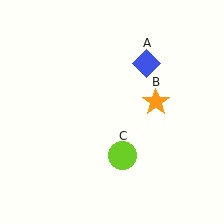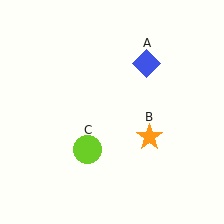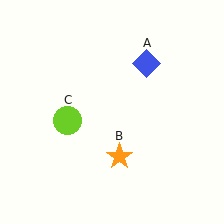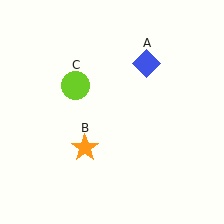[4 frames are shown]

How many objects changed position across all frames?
2 objects changed position: orange star (object B), lime circle (object C).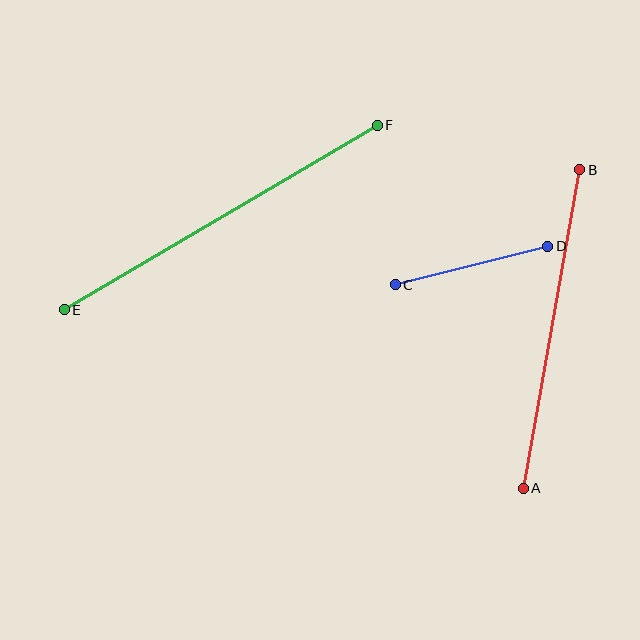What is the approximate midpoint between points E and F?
The midpoint is at approximately (221, 218) pixels.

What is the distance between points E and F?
The distance is approximately 363 pixels.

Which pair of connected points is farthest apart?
Points E and F are farthest apart.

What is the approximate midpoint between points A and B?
The midpoint is at approximately (551, 329) pixels.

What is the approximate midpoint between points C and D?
The midpoint is at approximately (471, 265) pixels.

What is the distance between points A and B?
The distance is approximately 323 pixels.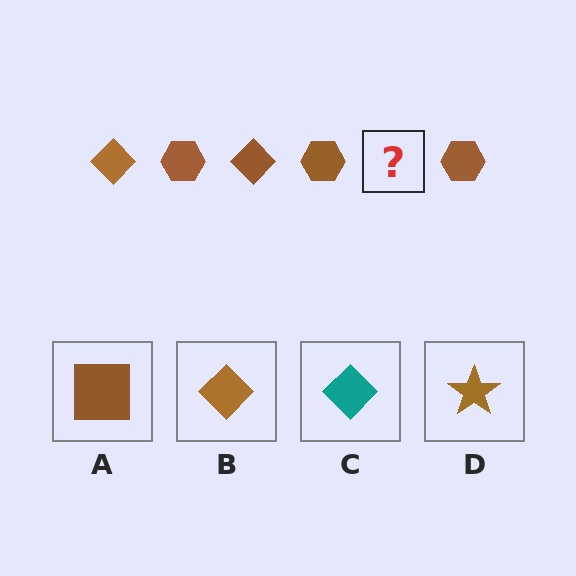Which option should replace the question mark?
Option B.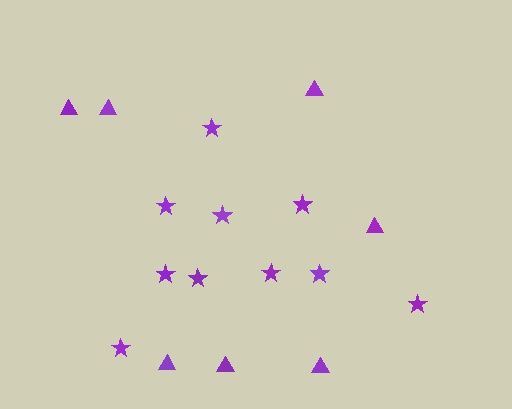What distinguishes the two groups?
There are 2 groups: one group of stars (10) and one group of triangles (7).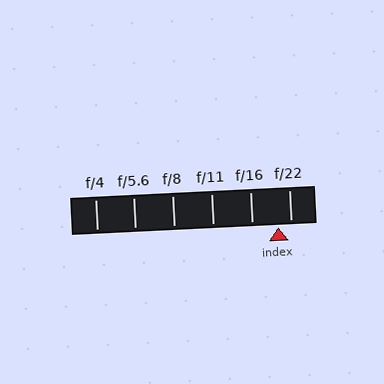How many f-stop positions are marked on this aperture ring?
There are 6 f-stop positions marked.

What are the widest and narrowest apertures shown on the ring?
The widest aperture shown is f/4 and the narrowest is f/22.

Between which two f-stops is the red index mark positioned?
The index mark is between f/16 and f/22.